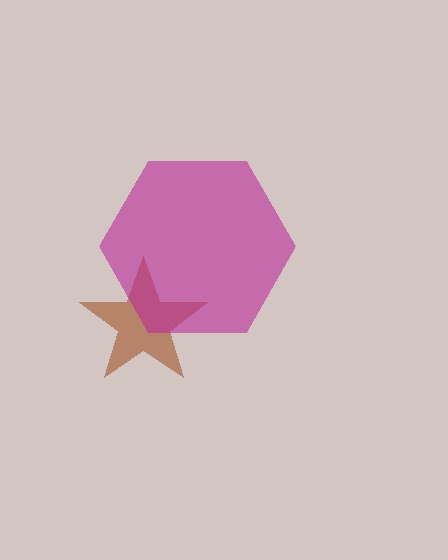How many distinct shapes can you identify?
There are 2 distinct shapes: a brown star, a magenta hexagon.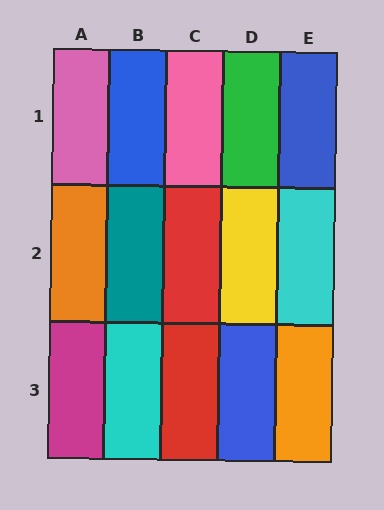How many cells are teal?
1 cell is teal.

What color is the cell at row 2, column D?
Yellow.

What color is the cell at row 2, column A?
Orange.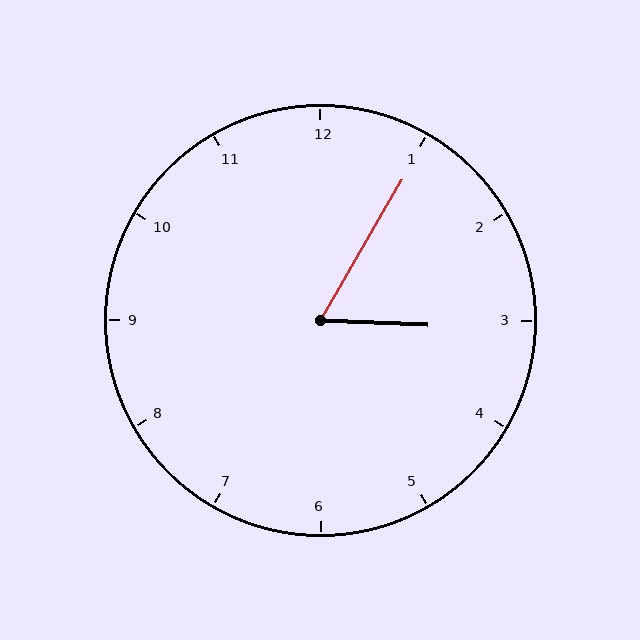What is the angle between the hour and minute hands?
Approximately 62 degrees.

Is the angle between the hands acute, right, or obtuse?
It is acute.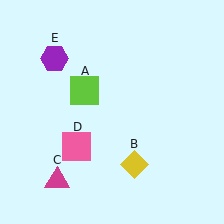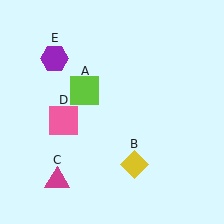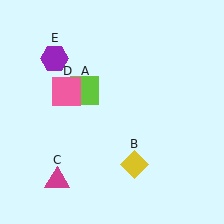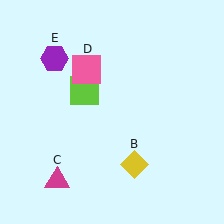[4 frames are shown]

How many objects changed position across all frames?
1 object changed position: pink square (object D).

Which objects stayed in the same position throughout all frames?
Lime square (object A) and yellow diamond (object B) and magenta triangle (object C) and purple hexagon (object E) remained stationary.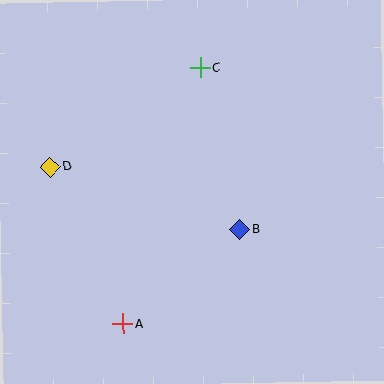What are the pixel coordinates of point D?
Point D is at (50, 167).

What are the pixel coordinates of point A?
Point A is at (123, 324).